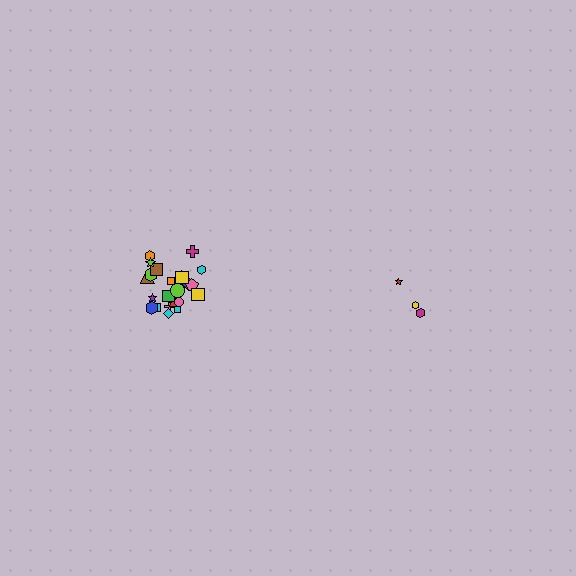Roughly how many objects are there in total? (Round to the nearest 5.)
Roughly 30 objects in total.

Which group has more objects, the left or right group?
The left group.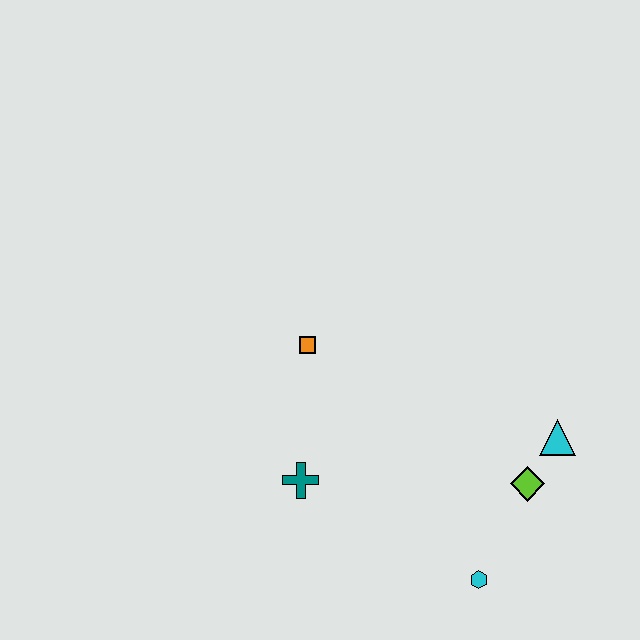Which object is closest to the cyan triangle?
The lime diamond is closest to the cyan triangle.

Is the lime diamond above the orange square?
No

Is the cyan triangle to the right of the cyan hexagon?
Yes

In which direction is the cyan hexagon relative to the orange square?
The cyan hexagon is below the orange square.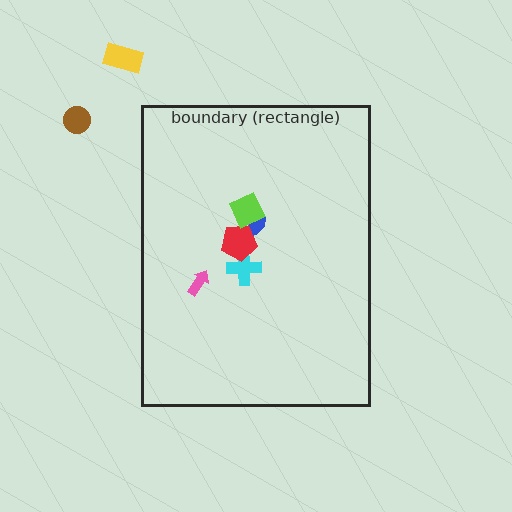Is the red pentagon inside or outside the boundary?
Inside.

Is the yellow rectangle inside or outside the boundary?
Outside.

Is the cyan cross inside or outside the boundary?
Inside.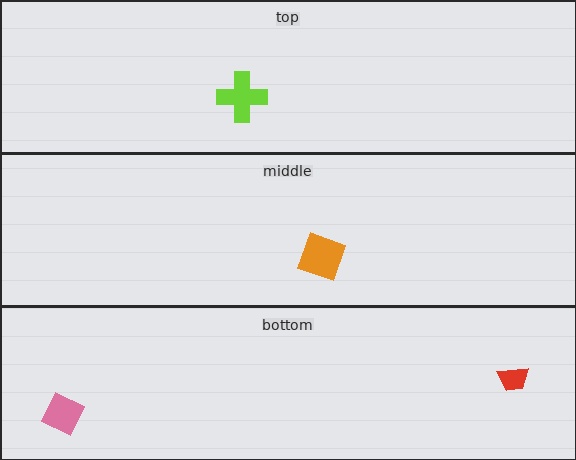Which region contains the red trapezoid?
The bottom region.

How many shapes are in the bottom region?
2.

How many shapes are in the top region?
1.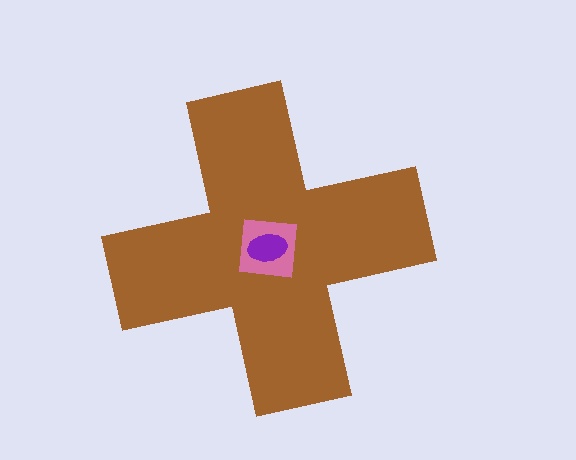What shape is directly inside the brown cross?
The pink square.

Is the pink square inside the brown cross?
Yes.